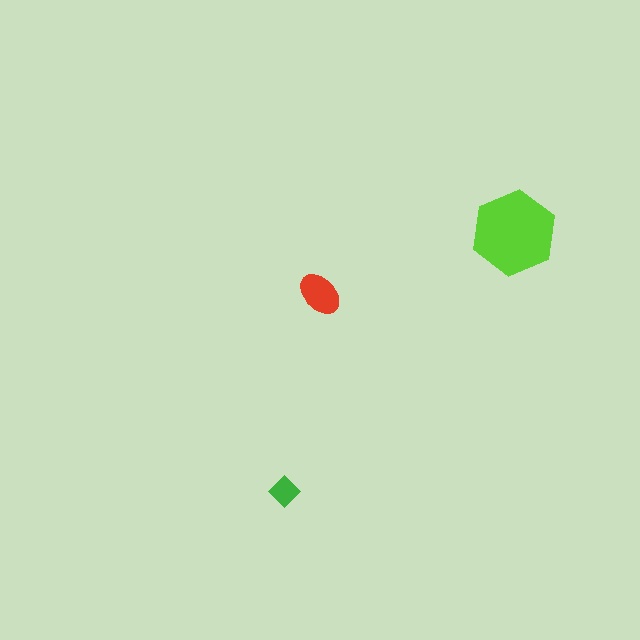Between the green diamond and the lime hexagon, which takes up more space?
The lime hexagon.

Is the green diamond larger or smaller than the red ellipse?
Smaller.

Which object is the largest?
The lime hexagon.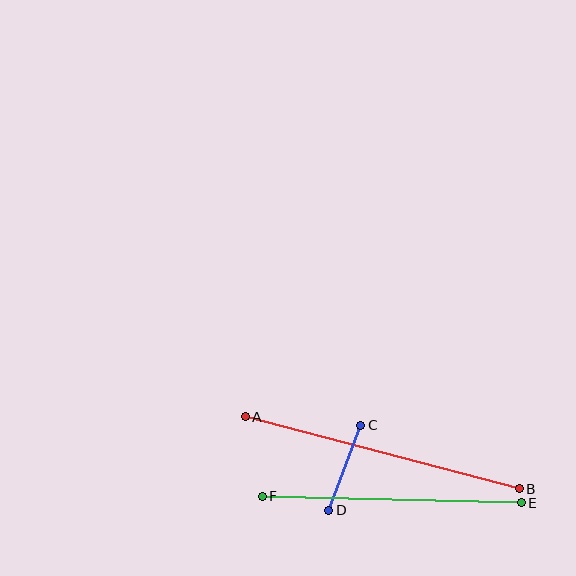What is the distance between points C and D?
The distance is approximately 91 pixels.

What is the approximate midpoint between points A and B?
The midpoint is at approximately (382, 453) pixels.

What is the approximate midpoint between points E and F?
The midpoint is at approximately (392, 499) pixels.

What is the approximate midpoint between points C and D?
The midpoint is at approximately (345, 468) pixels.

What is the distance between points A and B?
The distance is approximately 283 pixels.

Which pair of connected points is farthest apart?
Points A and B are farthest apart.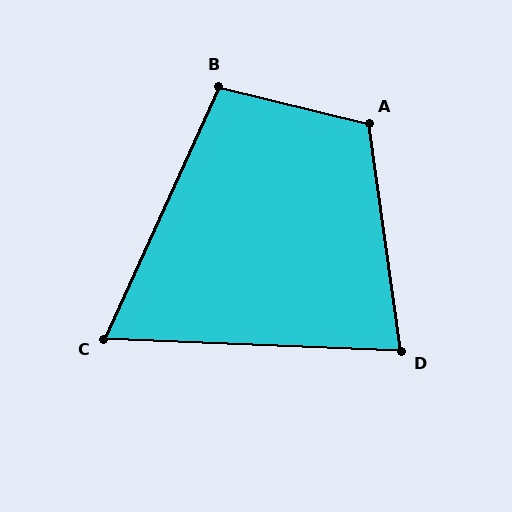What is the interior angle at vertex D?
Approximately 80 degrees (acute).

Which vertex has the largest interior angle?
A, at approximately 112 degrees.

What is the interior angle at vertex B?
Approximately 100 degrees (obtuse).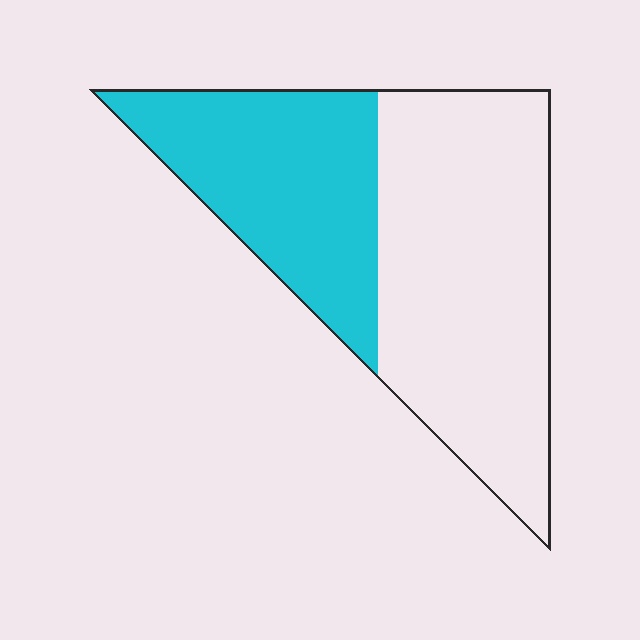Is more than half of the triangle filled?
No.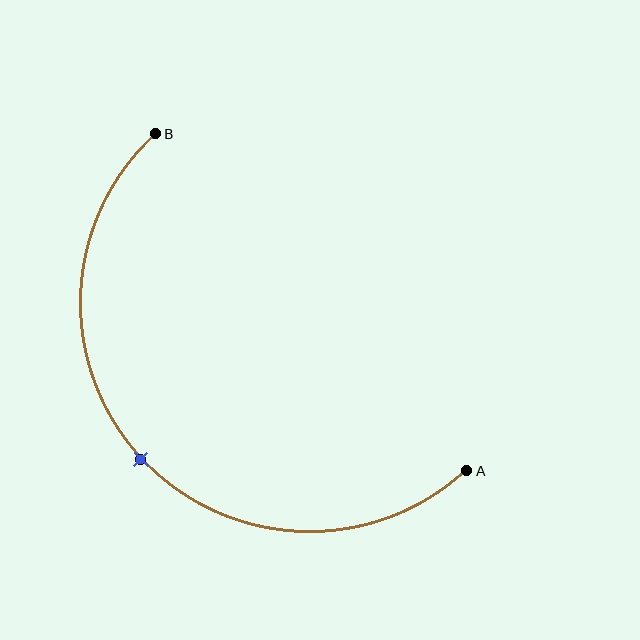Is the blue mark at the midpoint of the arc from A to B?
Yes. The blue mark lies on the arc at equal arc-length from both A and B — it is the arc midpoint.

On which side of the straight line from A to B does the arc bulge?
The arc bulges below and to the left of the straight line connecting A and B.